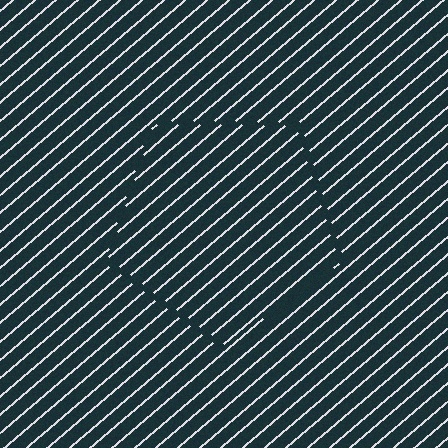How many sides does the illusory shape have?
5 sides — the line-ends trace a pentagon.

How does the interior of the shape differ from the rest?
The interior of the shape contains the same grating, shifted by half a period — the contour is defined by the phase discontinuity where line-ends from the inner and outer gratings abut.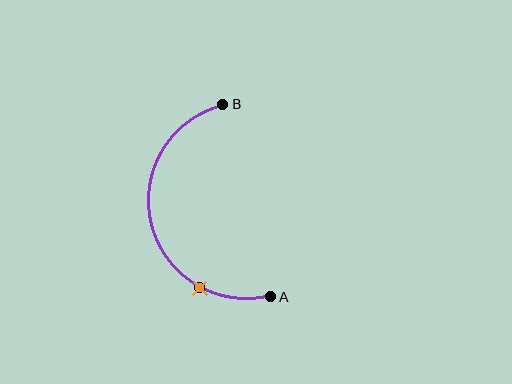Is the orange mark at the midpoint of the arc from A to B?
No. The orange mark lies on the arc but is closer to endpoint A. The arc midpoint would be at the point on the curve equidistant along the arc from both A and B.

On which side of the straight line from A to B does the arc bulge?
The arc bulges to the left of the straight line connecting A and B.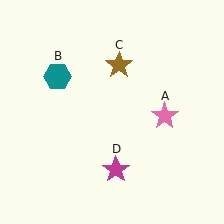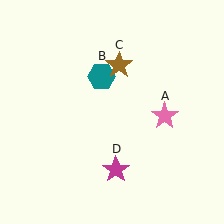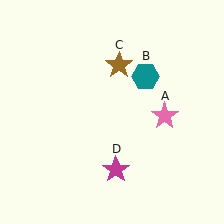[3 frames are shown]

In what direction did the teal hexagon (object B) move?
The teal hexagon (object B) moved right.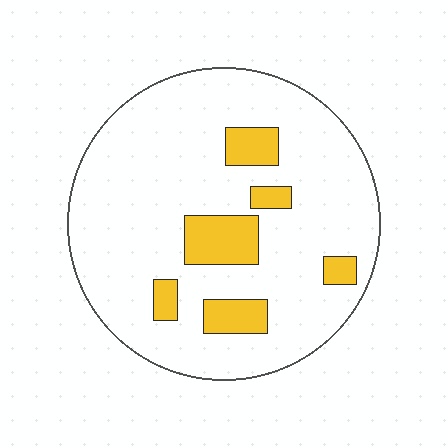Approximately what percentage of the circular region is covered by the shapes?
Approximately 15%.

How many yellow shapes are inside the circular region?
6.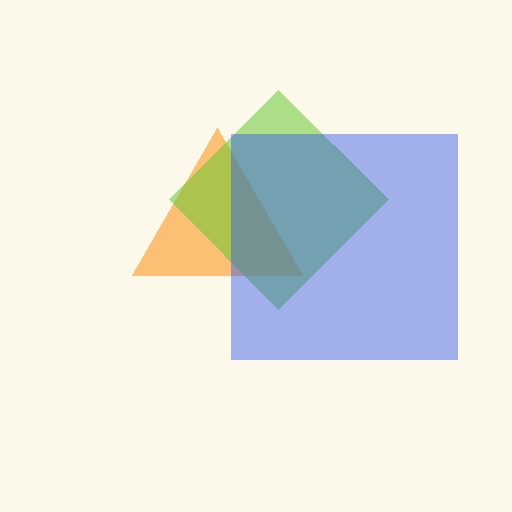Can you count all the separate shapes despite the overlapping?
Yes, there are 3 separate shapes.